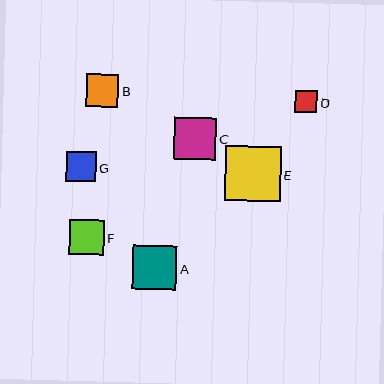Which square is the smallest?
Square D is the smallest with a size of approximately 22 pixels.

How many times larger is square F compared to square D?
Square F is approximately 1.6 times the size of square D.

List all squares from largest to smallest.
From largest to smallest: E, A, C, F, B, G, D.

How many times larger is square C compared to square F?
Square C is approximately 1.2 times the size of square F.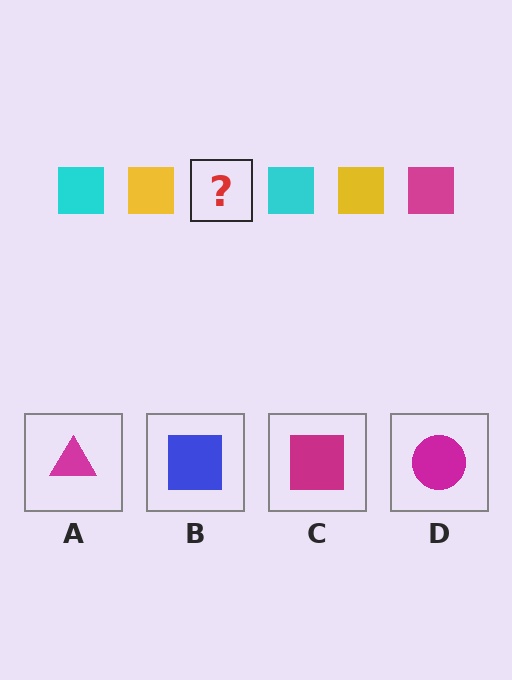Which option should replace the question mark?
Option C.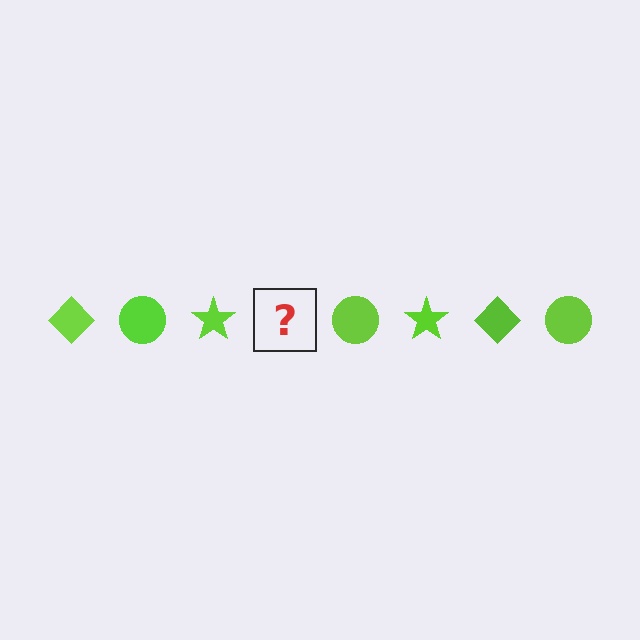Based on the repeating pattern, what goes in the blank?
The blank should be a lime diamond.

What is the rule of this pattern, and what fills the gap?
The rule is that the pattern cycles through diamond, circle, star shapes in lime. The gap should be filled with a lime diamond.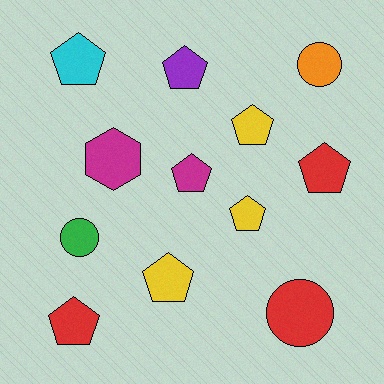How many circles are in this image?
There are 3 circles.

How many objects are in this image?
There are 12 objects.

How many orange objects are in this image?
There is 1 orange object.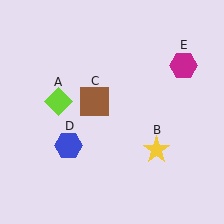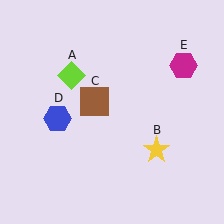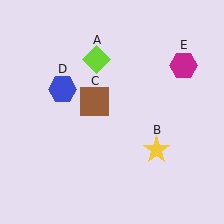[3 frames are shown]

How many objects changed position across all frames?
2 objects changed position: lime diamond (object A), blue hexagon (object D).